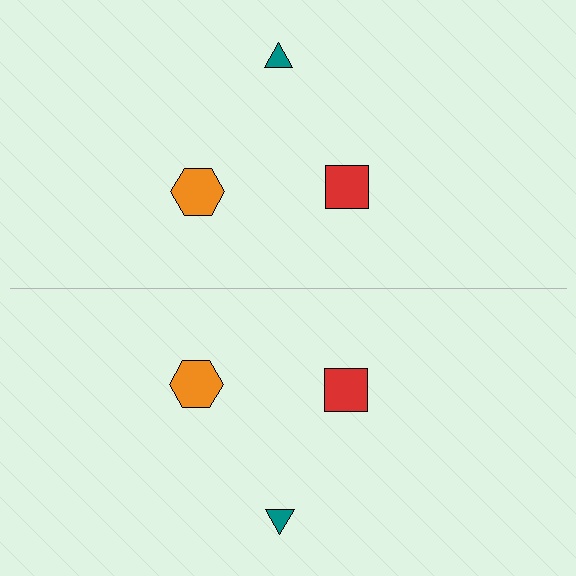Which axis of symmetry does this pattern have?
The pattern has a horizontal axis of symmetry running through the center of the image.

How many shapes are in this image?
There are 6 shapes in this image.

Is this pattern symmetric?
Yes, this pattern has bilateral (reflection) symmetry.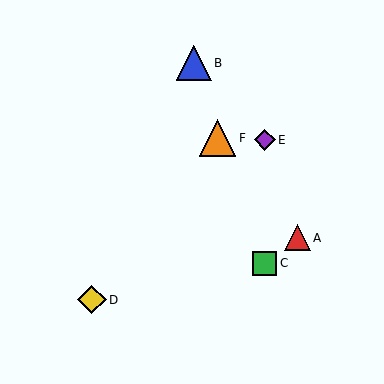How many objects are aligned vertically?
2 objects (C, E) are aligned vertically.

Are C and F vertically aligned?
No, C is at x≈265 and F is at x≈217.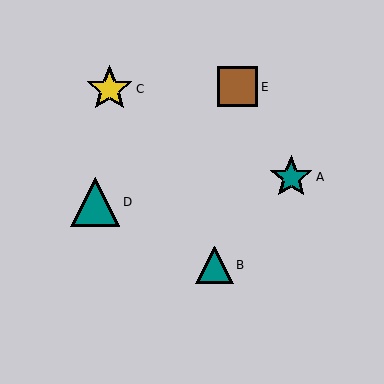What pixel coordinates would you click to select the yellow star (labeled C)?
Click at (110, 89) to select the yellow star C.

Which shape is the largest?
The teal triangle (labeled D) is the largest.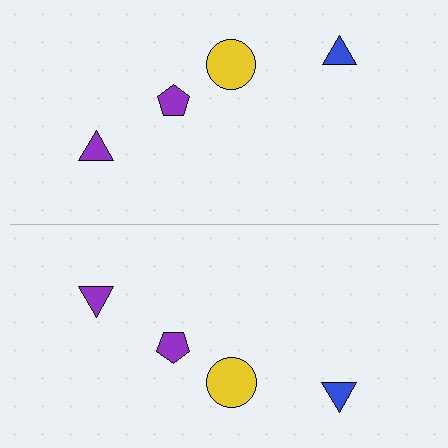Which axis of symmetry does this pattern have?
The pattern has a horizontal axis of symmetry running through the center of the image.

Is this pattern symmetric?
Yes, this pattern has bilateral (reflection) symmetry.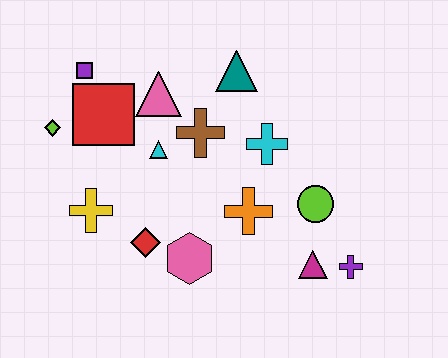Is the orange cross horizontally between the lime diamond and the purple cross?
Yes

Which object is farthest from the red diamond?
The purple cross is farthest from the red diamond.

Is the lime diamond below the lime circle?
No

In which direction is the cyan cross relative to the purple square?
The cyan cross is to the right of the purple square.